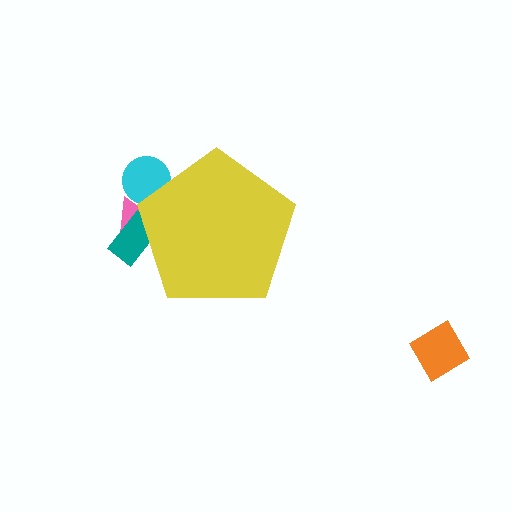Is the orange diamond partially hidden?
No, the orange diamond is fully visible.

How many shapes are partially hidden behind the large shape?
3 shapes are partially hidden.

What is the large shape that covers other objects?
A yellow pentagon.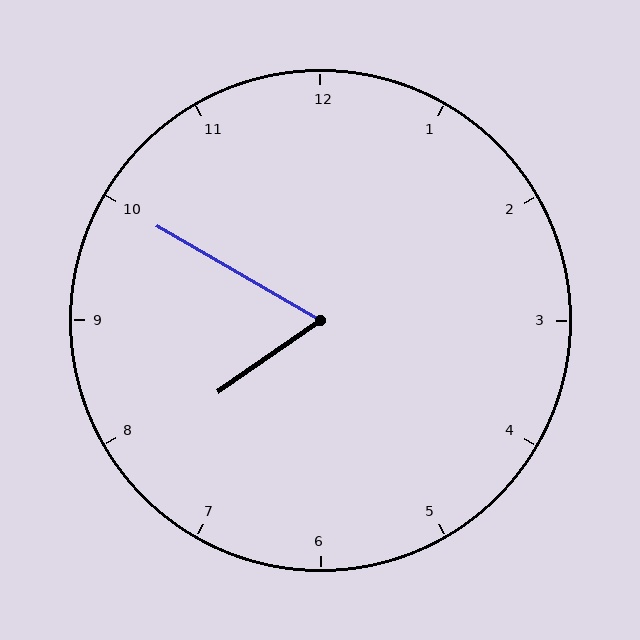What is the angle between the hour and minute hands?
Approximately 65 degrees.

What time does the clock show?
7:50.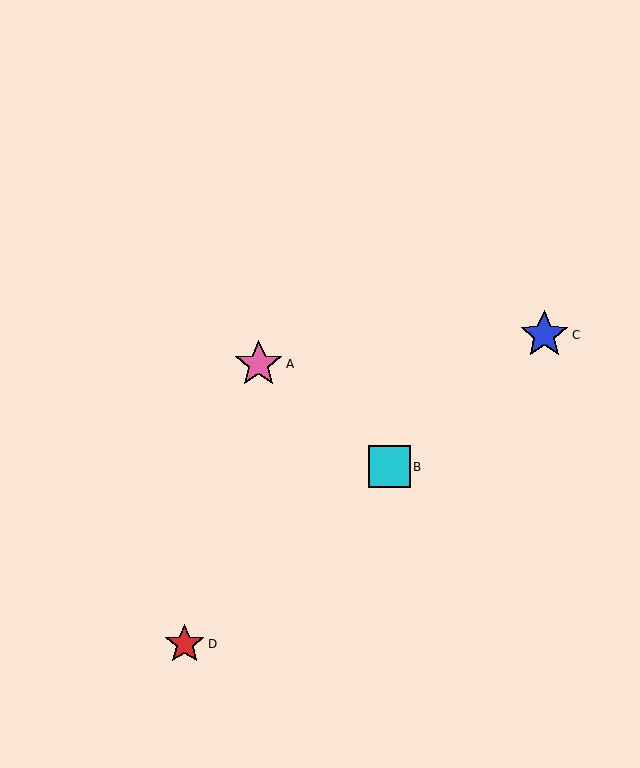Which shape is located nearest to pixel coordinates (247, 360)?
The pink star (labeled A) at (259, 364) is nearest to that location.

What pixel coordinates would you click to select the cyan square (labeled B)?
Click at (389, 467) to select the cyan square B.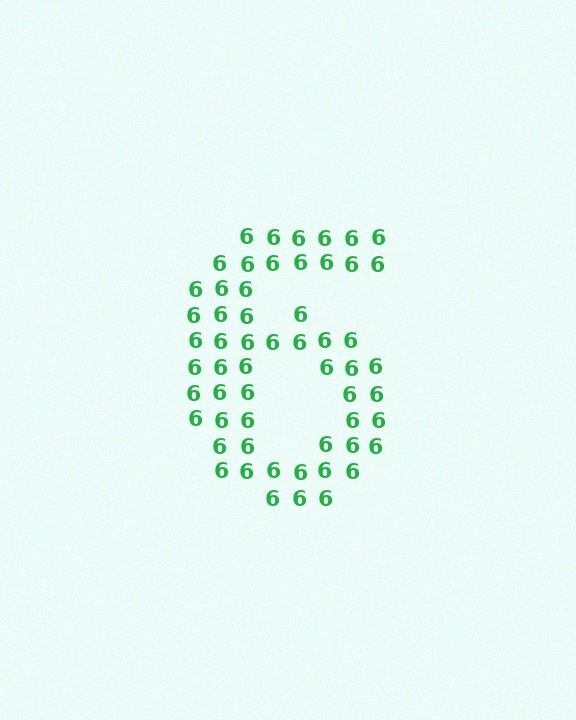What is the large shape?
The large shape is the digit 6.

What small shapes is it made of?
It is made of small digit 6's.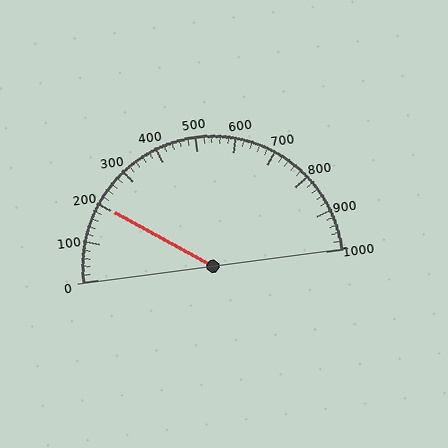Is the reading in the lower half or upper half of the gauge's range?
The reading is in the lower half of the range (0 to 1000).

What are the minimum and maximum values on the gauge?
The gauge ranges from 0 to 1000.